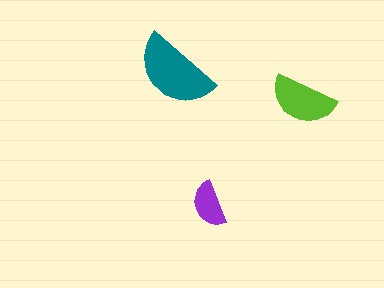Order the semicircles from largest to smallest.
the teal one, the lime one, the purple one.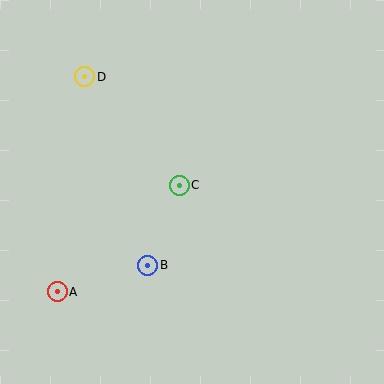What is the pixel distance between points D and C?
The distance between D and C is 144 pixels.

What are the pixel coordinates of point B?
Point B is at (148, 265).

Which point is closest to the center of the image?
Point C at (179, 185) is closest to the center.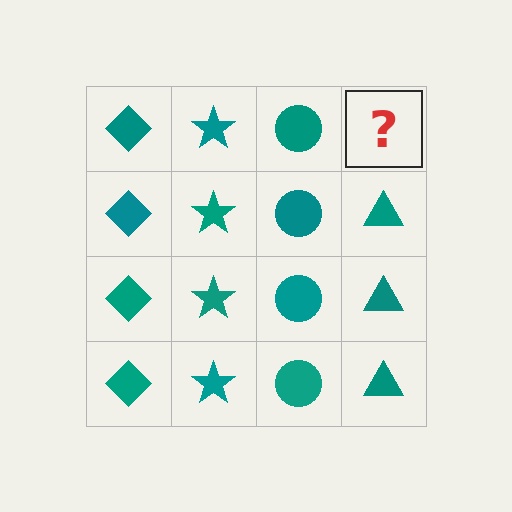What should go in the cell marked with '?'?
The missing cell should contain a teal triangle.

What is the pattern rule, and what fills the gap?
The rule is that each column has a consistent shape. The gap should be filled with a teal triangle.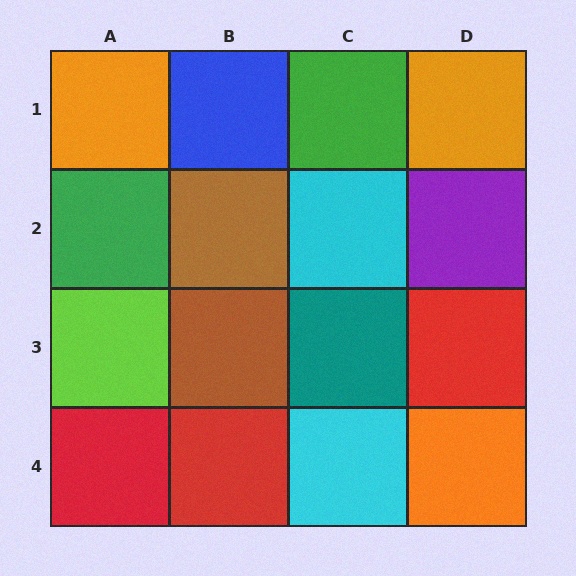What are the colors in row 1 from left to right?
Orange, blue, green, orange.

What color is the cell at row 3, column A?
Lime.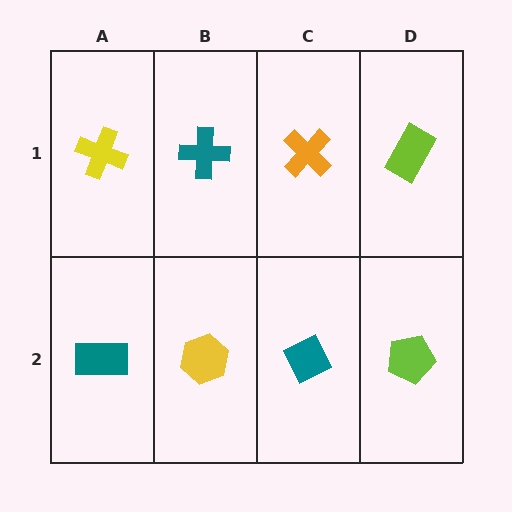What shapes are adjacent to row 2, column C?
An orange cross (row 1, column C), a yellow hexagon (row 2, column B), a lime pentagon (row 2, column D).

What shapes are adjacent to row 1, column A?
A teal rectangle (row 2, column A), a teal cross (row 1, column B).